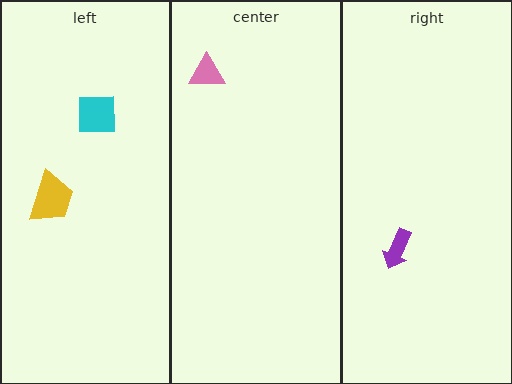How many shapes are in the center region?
1.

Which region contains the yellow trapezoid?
The left region.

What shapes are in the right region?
The purple arrow.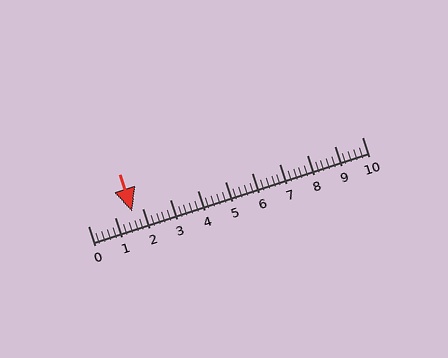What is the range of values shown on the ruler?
The ruler shows values from 0 to 10.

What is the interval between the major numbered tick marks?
The major tick marks are spaced 1 units apart.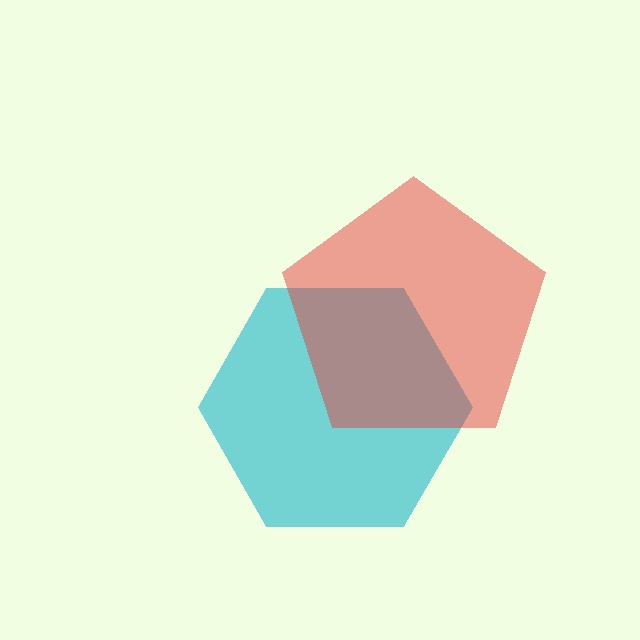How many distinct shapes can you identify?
There are 2 distinct shapes: a cyan hexagon, a red pentagon.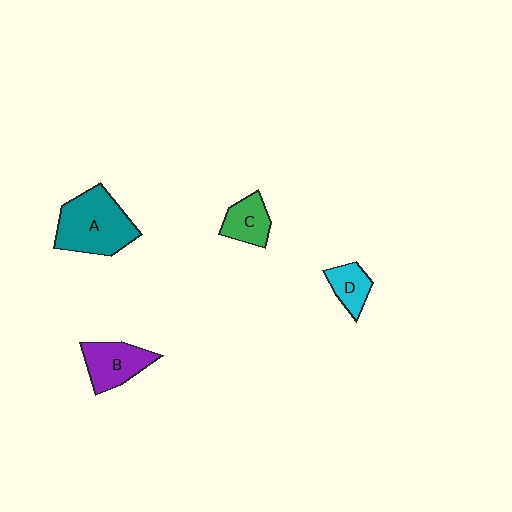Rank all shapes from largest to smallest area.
From largest to smallest: A (teal), B (purple), C (green), D (cyan).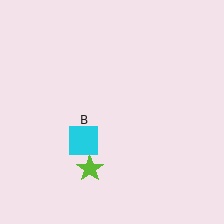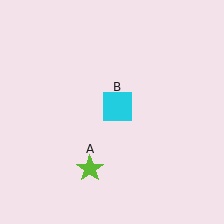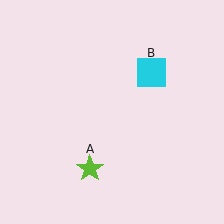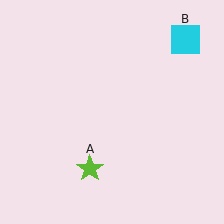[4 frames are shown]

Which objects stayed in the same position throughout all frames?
Lime star (object A) remained stationary.